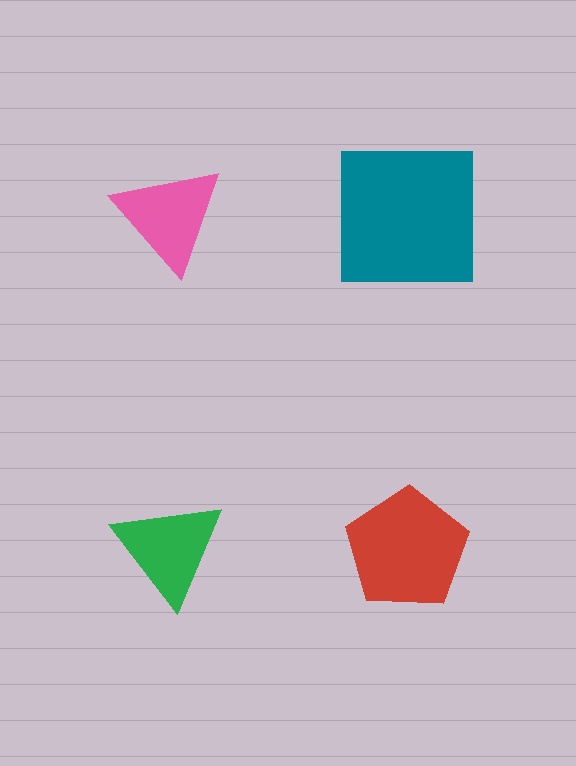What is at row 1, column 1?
A pink triangle.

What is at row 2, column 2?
A red pentagon.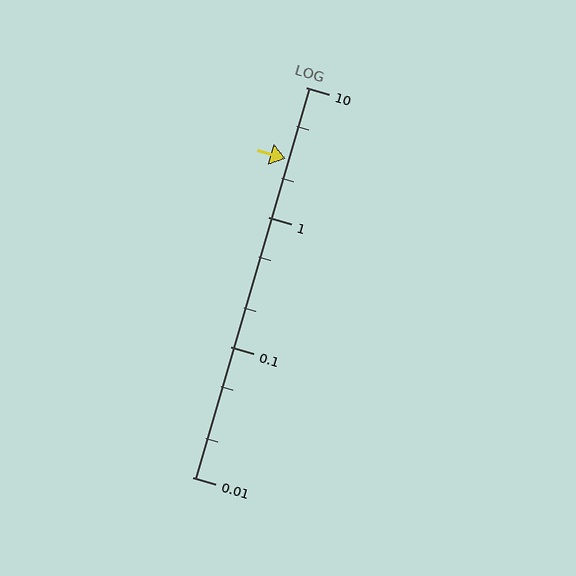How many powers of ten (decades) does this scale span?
The scale spans 3 decades, from 0.01 to 10.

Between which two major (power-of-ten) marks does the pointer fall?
The pointer is between 1 and 10.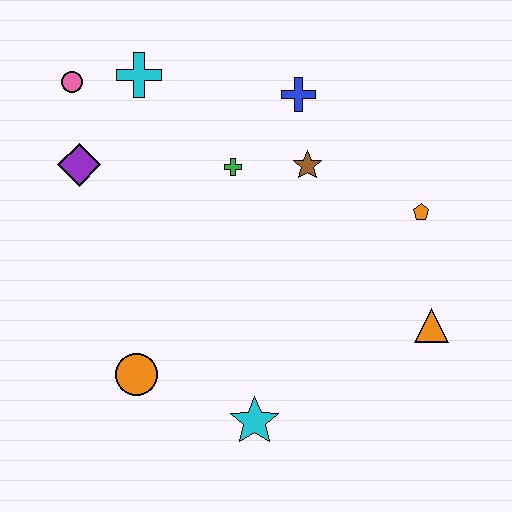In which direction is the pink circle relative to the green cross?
The pink circle is to the left of the green cross.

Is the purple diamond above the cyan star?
Yes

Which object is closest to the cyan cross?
The pink circle is closest to the cyan cross.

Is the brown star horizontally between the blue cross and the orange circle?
No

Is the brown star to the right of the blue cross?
Yes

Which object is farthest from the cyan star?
The pink circle is farthest from the cyan star.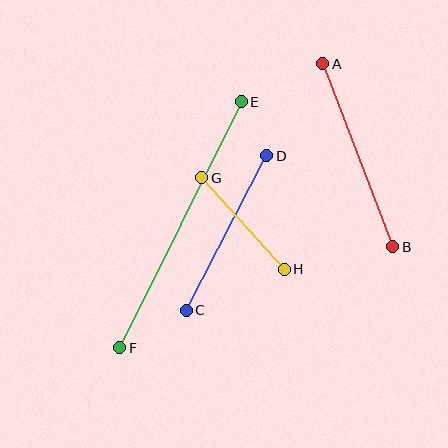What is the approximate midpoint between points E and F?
The midpoint is at approximately (180, 225) pixels.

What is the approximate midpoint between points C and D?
The midpoint is at approximately (227, 233) pixels.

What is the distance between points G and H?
The distance is approximately 123 pixels.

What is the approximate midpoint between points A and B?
The midpoint is at approximately (358, 155) pixels.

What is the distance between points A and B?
The distance is approximately 196 pixels.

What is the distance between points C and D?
The distance is approximately 174 pixels.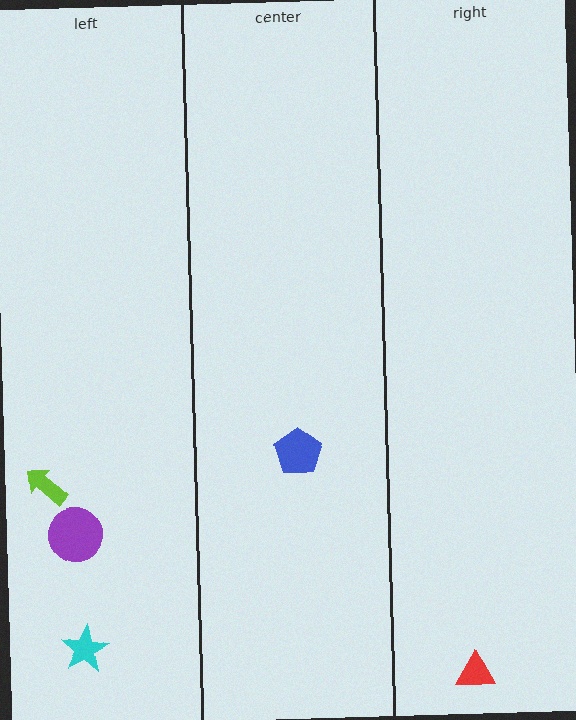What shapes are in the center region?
The blue pentagon.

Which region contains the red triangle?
The right region.